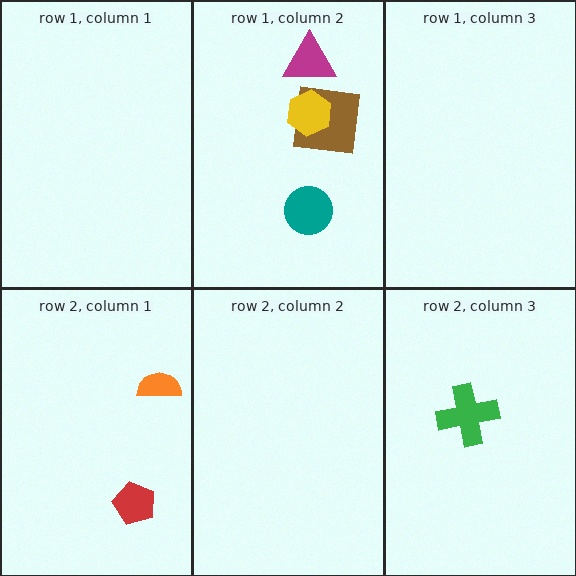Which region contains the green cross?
The row 2, column 3 region.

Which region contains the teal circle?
The row 1, column 2 region.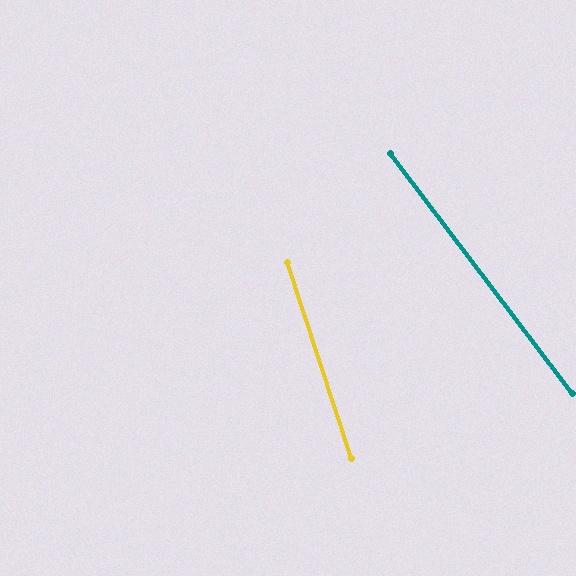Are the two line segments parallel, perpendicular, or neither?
Neither parallel nor perpendicular — they differ by about 19°.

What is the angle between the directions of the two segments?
Approximately 19 degrees.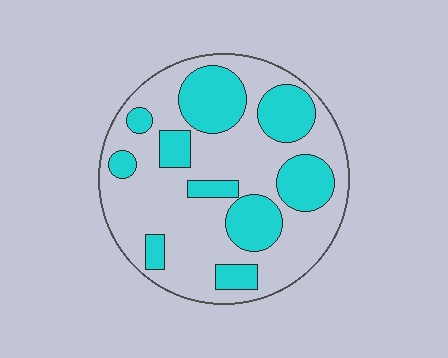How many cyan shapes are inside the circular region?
10.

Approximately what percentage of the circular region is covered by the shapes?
Approximately 35%.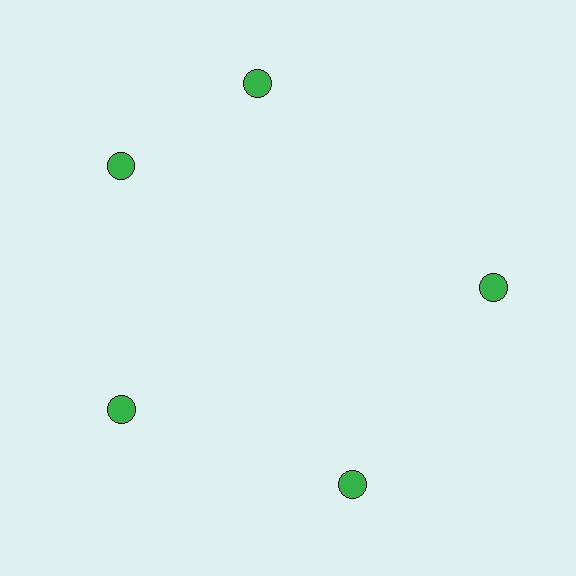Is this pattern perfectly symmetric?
No. The 5 green circles are arranged in a ring, but one element near the 1 o'clock position is rotated out of alignment along the ring, breaking the 5-fold rotational symmetry.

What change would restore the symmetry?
The symmetry would be restored by rotating it back into even spacing with its neighbors so that all 5 circles sit at equal angles and equal distance from the center.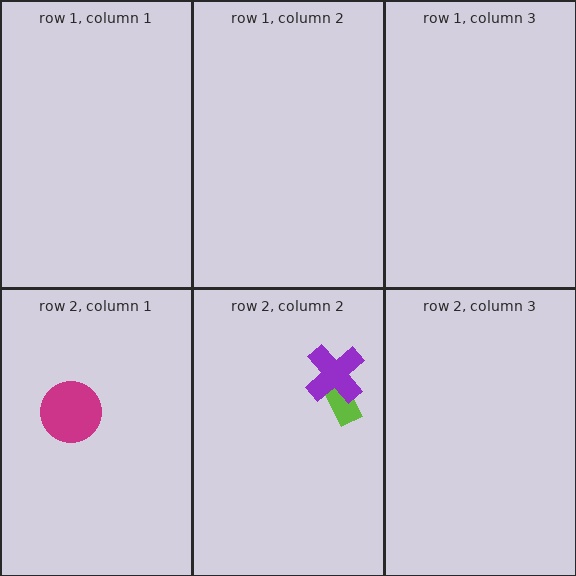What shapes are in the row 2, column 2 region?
The lime rectangle, the purple cross.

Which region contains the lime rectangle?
The row 2, column 2 region.